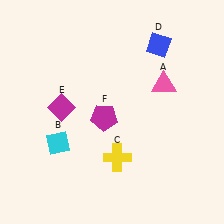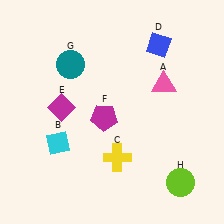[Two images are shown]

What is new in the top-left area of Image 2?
A teal circle (G) was added in the top-left area of Image 2.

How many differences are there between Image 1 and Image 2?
There are 2 differences between the two images.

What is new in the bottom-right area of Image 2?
A lime circle (H) was added in the bottom-right area of Image 2.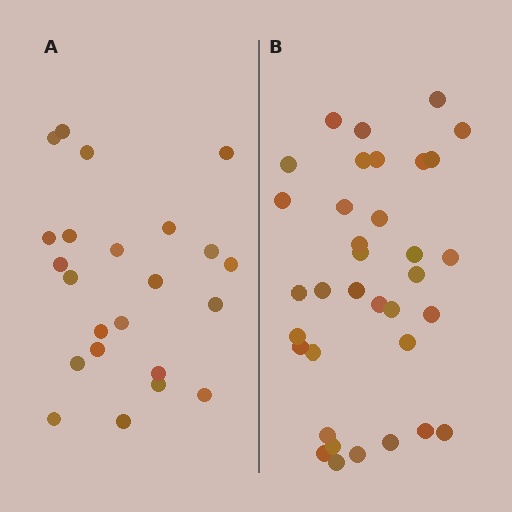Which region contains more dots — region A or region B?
Region B (the right region) has more dots.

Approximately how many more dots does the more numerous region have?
Region B has roughly 12 or so more dots than region A.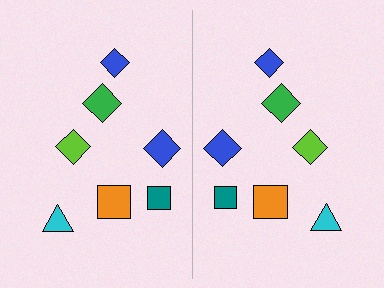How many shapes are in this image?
There are 14 shapes in this image.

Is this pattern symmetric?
Yes, this pattern has bilateral (reflection) symmetry.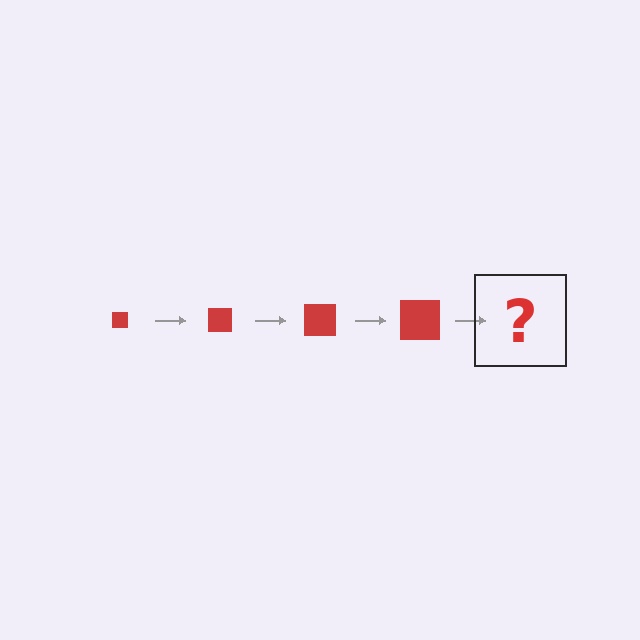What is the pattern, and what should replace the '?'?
The pattern is that the square gets progressively larger each step. The '?' should be a red square, larger than the previous one.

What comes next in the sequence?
The next element should be a red square, larger than the previous one.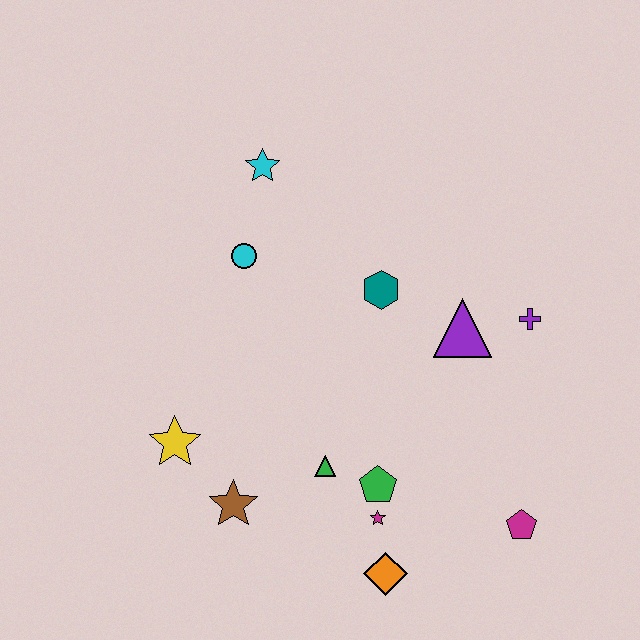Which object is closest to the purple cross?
The purple triangle is closest to the purple cross.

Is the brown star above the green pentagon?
No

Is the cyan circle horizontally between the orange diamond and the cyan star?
No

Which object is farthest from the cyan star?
The magenta pentagon is farthest from the cyan star.